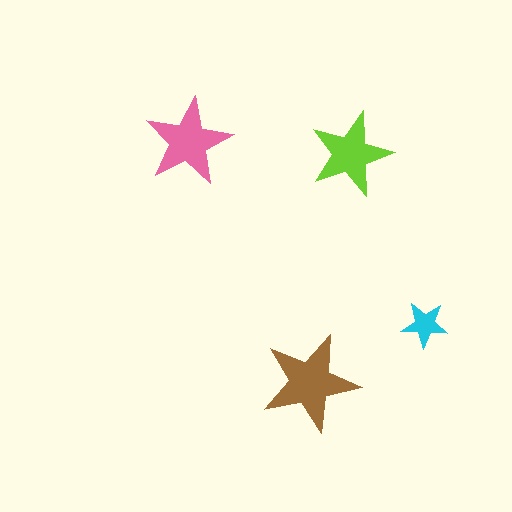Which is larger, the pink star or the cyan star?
The pink one.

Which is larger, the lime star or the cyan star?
The lime one.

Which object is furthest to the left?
The pink star is leftmost.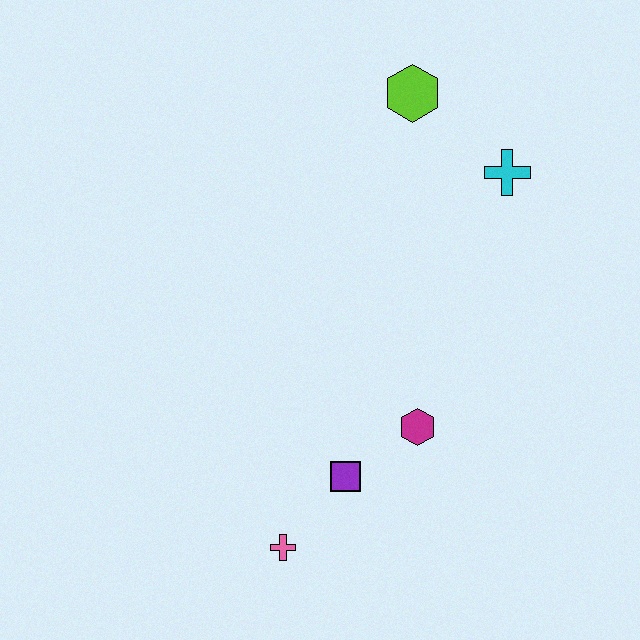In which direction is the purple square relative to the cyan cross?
The purple square is below the cyan cross.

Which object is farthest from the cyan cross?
The pink cross is farthest from the cyan cross.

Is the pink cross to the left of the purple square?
Yes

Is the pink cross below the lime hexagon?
Yes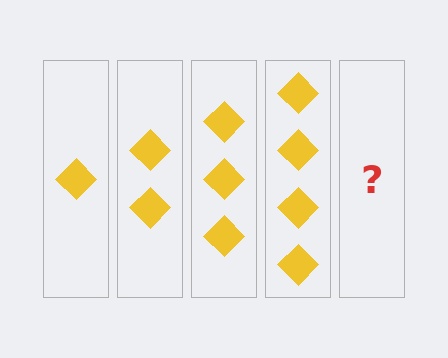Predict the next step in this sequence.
The next step is 5 diamonds.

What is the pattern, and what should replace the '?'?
The pattern is that each step adds one more diamond. The '?' should be 5 diamonds.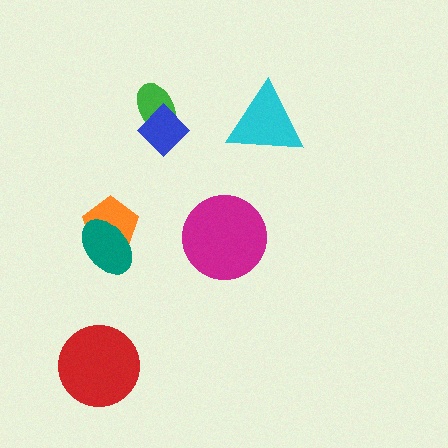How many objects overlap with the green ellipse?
1 object overlaps with the green ellipse.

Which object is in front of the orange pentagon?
The teal ellipse is in front of the orange pentagon.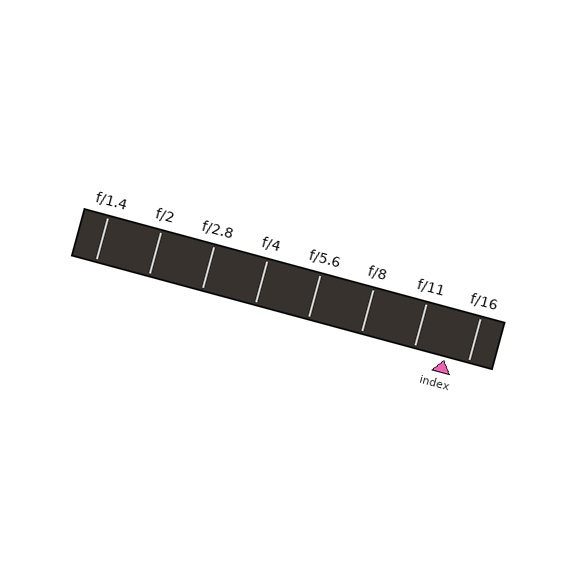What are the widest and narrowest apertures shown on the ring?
The widest aperture shown is f/1.4 and the narrowest is f/16.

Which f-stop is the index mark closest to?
The index mark is closest to f/16.